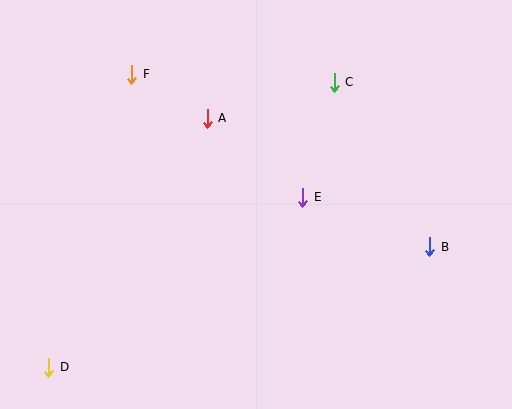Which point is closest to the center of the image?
Point E at (303, 197) is closest to the center.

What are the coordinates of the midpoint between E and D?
The midpoint between E and D is at (176, 282).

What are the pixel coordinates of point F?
Point F is at (132, 74).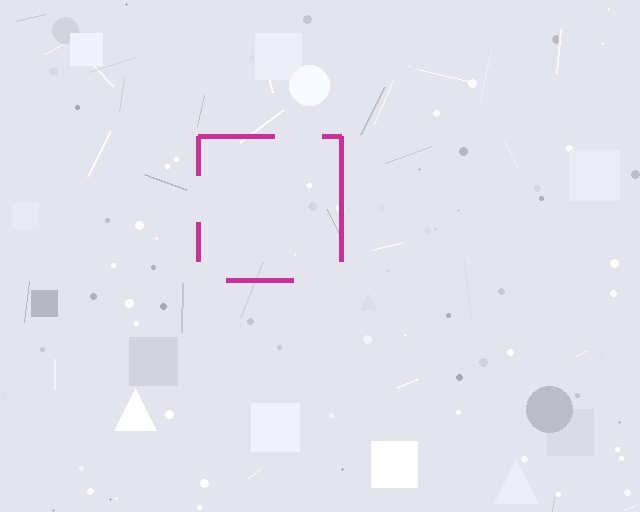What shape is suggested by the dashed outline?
The dashed outline suggests a square.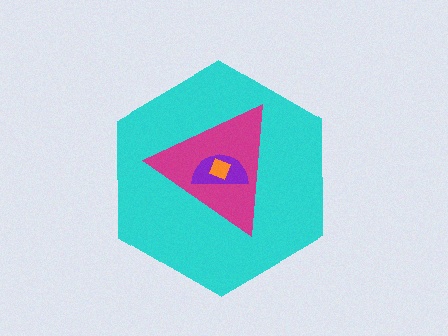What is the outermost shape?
The cyan hexagon.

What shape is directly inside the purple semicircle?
The orange diamond.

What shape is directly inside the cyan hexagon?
The magenta triangle.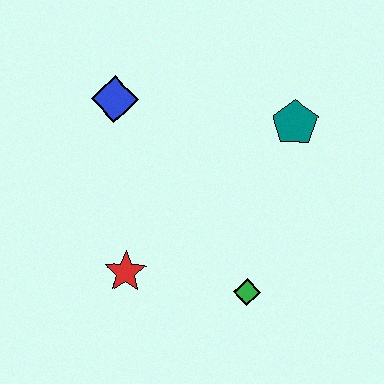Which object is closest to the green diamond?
The red star is closest to the green diamond.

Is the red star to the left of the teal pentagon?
Yes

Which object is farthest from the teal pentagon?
The red star is farthest from the teal pentagon.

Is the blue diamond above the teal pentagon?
Yes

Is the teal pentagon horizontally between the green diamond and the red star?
No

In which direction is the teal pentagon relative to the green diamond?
The teal pentagon is above the green diamond.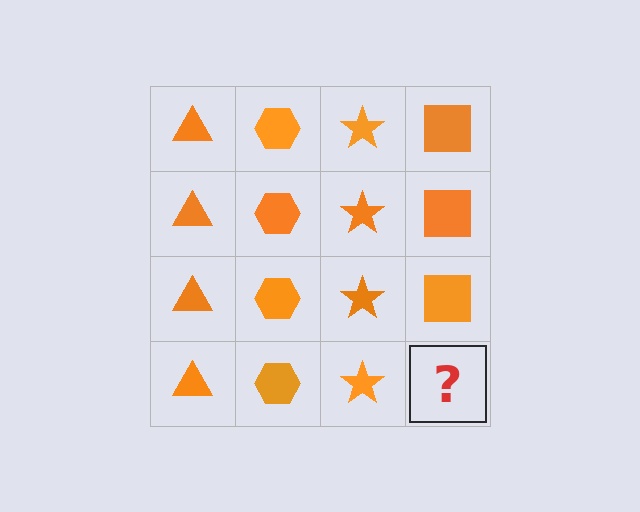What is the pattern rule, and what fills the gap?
The rule is that each column has a consistent shape. The gap should be filled with an orange square.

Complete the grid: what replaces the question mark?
The question mark should be replaced with an orange square.